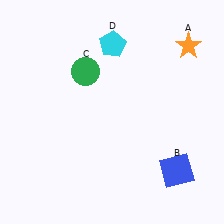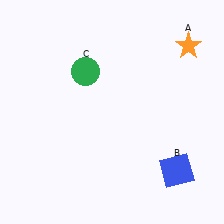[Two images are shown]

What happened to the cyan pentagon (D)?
The cyan pentagon (D) was removed in Image 2. It was in the top-right area of Image 1.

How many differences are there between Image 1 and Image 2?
There is 1 difference between the two images.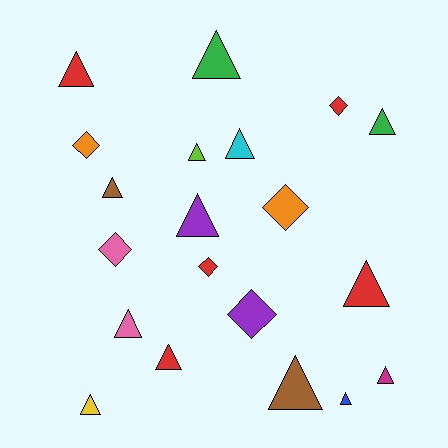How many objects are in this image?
There are 20 objects.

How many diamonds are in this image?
There are 6 diamonds.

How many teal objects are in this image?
There are no teal objects.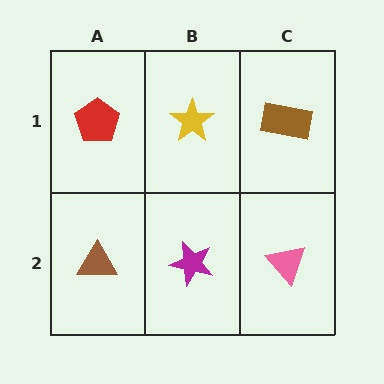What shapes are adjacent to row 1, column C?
A pink triangle (row 2, column C), a yellow star (row 1, column B).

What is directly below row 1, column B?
A magenta star.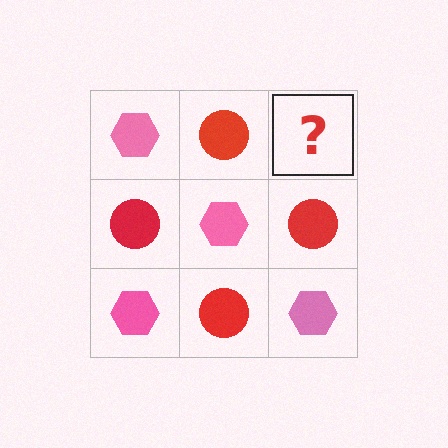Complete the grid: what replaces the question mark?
The question mark should be replaced with a pink hexagon.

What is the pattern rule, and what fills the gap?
The rule is that it alternates pink hexagon and red circle in a checkerboard pattern. The gap should be filled with a pink hexagon.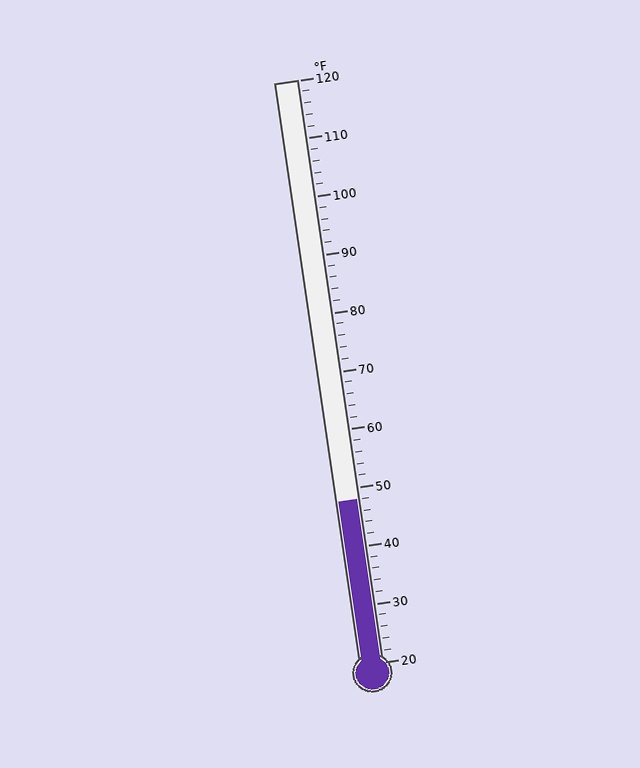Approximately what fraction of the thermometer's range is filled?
The thermometer is filled to approximately 30% of its range.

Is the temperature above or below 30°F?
The temperature is above 30°F.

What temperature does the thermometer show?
The thermometer shows approximately 48°F.